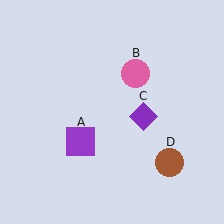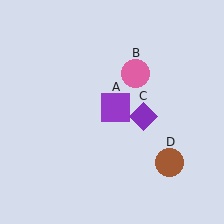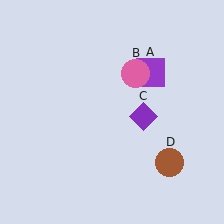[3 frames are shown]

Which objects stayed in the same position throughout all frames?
Pink circle (object B) and purple diamond (object C) and brown circle (object D) remained stationary.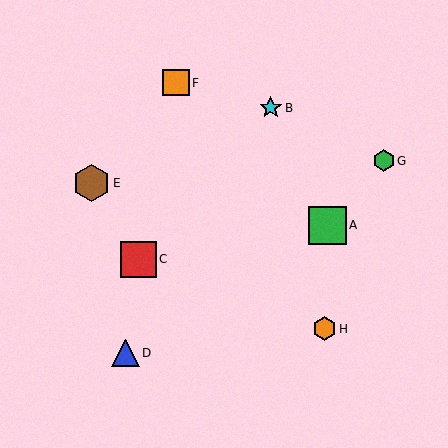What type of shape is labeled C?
Shape C is a red square.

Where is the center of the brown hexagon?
The center of the brown hexagon is at (92, 183).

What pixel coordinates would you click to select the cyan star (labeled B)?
Click at (271, 108) to select the cyan star B.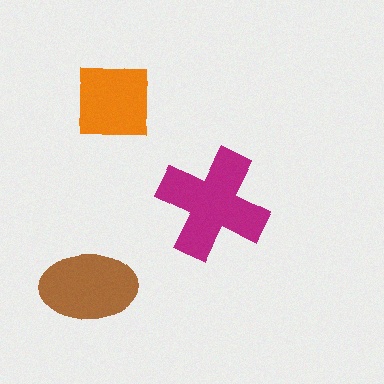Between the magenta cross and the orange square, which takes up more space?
The magenta cross.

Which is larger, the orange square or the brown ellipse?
The brown ellipse.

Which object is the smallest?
The orange square.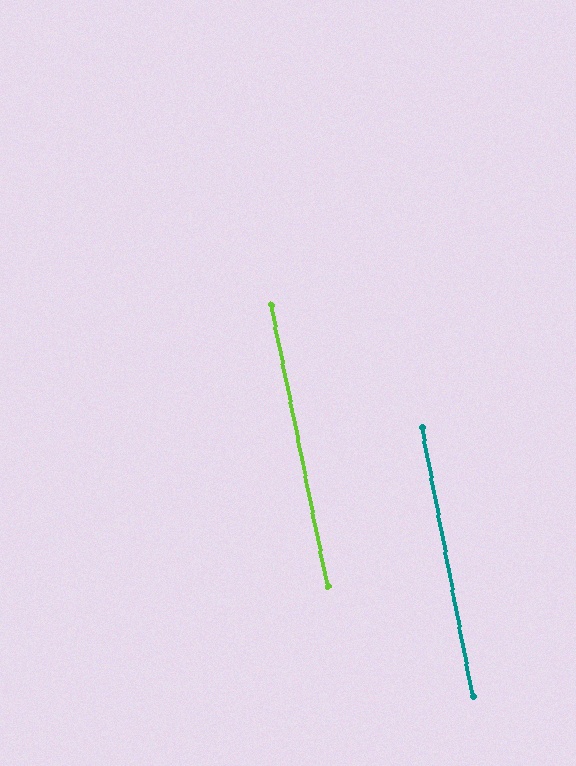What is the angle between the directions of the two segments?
Approximately 1 degree.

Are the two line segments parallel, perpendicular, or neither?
Parallel — their directions differ by only 0.7°.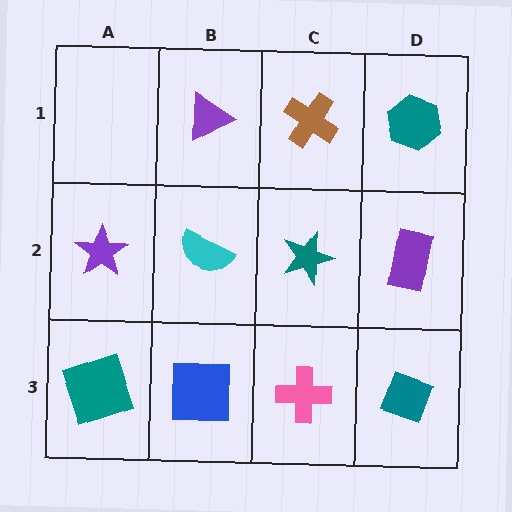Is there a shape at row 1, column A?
No, that cell is empty.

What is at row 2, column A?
A purple star.